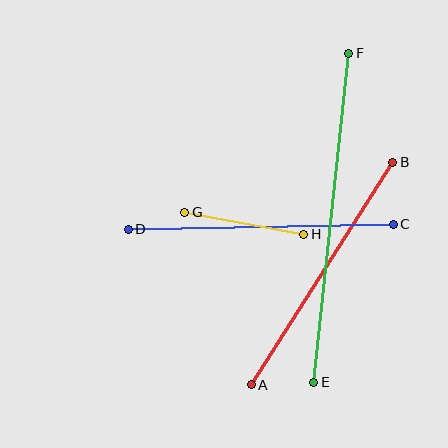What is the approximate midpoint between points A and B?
The midpoint is at approximately (322, 273) pixels.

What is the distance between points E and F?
The distance is approximately 331 pixels.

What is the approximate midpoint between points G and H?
The midpoint is at approximately (244, 223) pixels.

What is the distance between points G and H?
The distance is approximately 121 pixels.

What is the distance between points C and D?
The distance is approximately 265 pixels.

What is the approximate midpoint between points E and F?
The midpoint is at approximately (331, 218) pixels.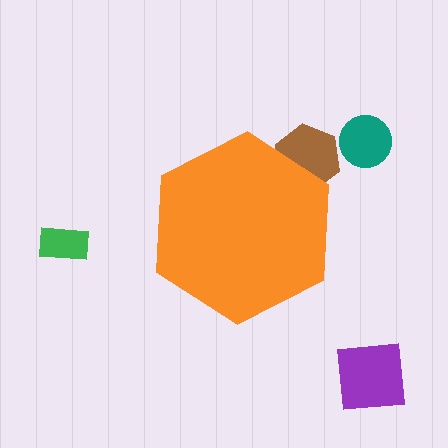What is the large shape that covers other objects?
An orange hexagon.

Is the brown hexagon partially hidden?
Yes, the brown hexagon is partially hidden behind the orange hexagon.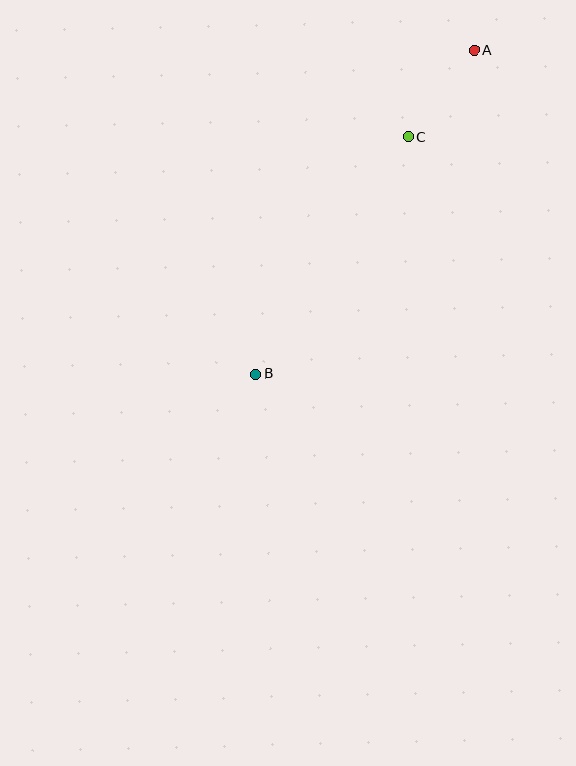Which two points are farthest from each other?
Points A and B are farthest from each other.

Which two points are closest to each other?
Points A and C are closest to each other.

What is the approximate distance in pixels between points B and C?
The distance between B and C is approximately 282 pixels.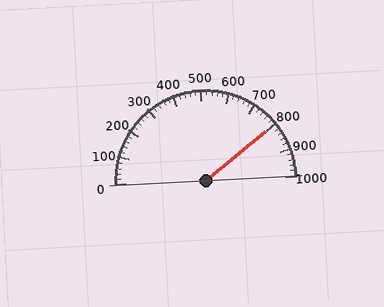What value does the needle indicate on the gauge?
The needle indicates approximately 800.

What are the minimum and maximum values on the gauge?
The gauge ranges from 0 to 1000.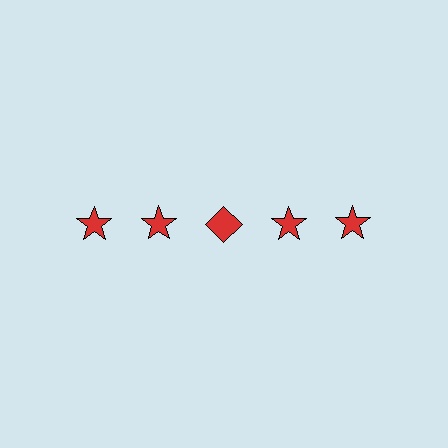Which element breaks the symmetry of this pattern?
The red diamond in the top row, center column breaks the symmetry. All other shapes are red stars.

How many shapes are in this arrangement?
There are 5 shapes arranged in a grid pattern.